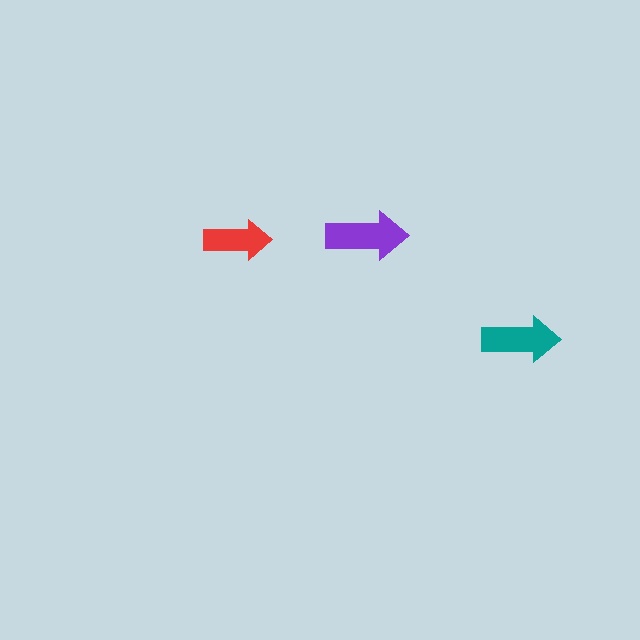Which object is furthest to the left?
The red arrow is leftmost.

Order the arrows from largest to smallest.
the purple one, the teal one, the red one.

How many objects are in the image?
There are 3 objects in the image.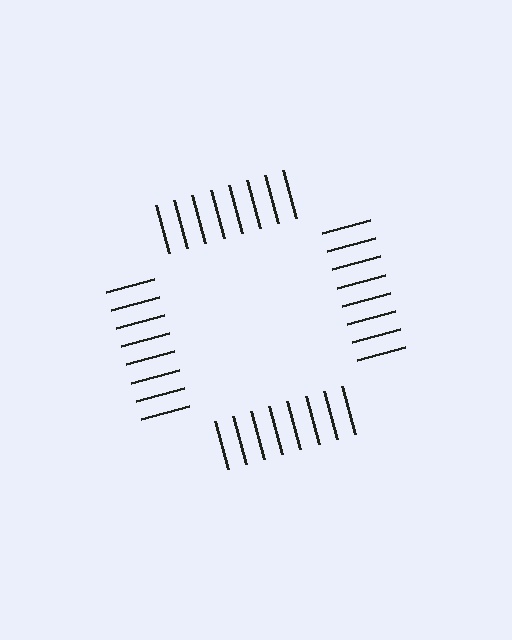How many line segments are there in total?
32 — 8 along each of the 4 edges.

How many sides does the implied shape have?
4 sides — the line-ends trace a square.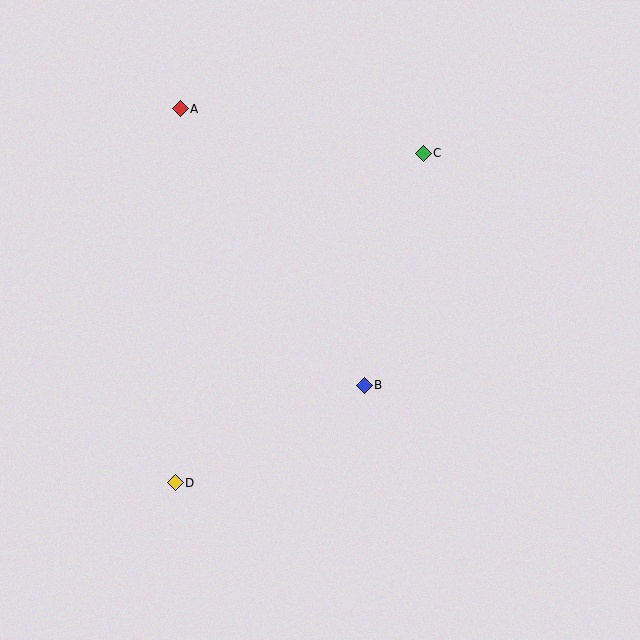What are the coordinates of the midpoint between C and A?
The midpoint between C and A is at (302, 131).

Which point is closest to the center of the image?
Point B at (364, 385) is closest to the center.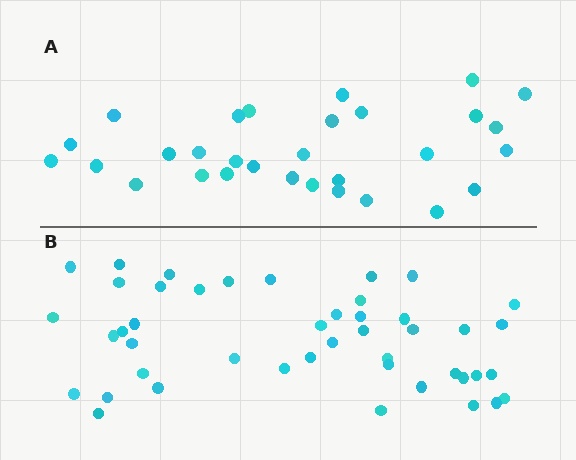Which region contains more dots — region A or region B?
Region B (the bottom region) has more dots.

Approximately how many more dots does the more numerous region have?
Region B has approximately 15 more dots than region A.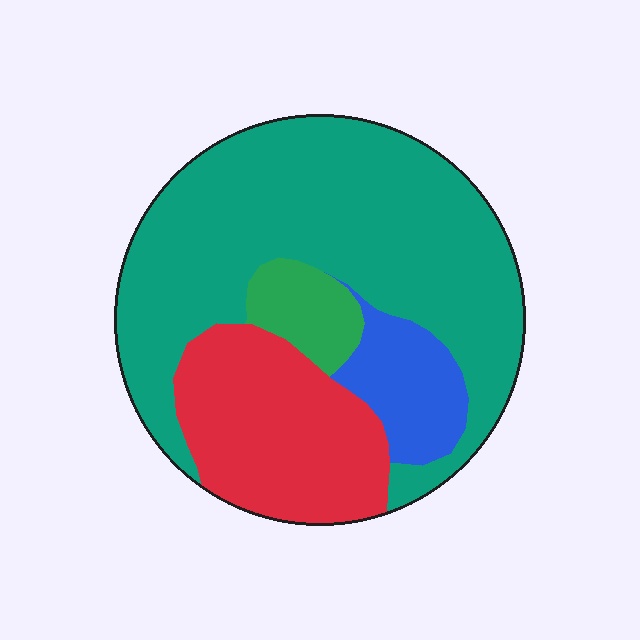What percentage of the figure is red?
Red covers about 25% of the figure.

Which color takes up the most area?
Teal, at roughly 60%.